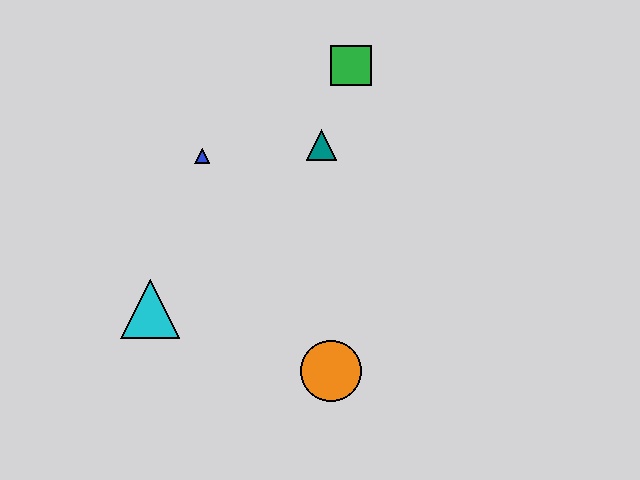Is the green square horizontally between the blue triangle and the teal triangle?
No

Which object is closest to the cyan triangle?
The blue triangle is closest to the cyan triangle.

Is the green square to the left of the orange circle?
No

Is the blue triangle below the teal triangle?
Yes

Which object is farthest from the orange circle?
The green square is farthest from the orange circle.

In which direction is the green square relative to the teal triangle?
The green square is above the teal triangle.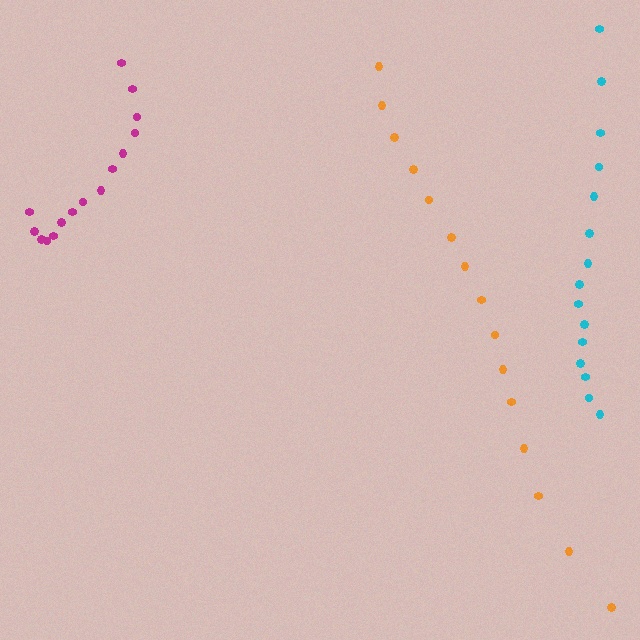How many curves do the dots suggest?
There are 3 distinct paths.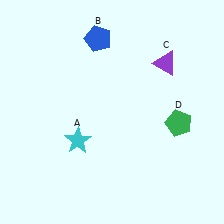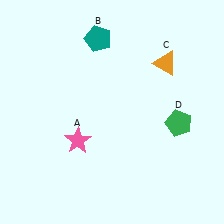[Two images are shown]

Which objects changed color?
A changed from cyan to pink. B changed from blue to teal. C changed from purple to orange.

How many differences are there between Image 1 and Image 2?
There are 3 differences between the two images.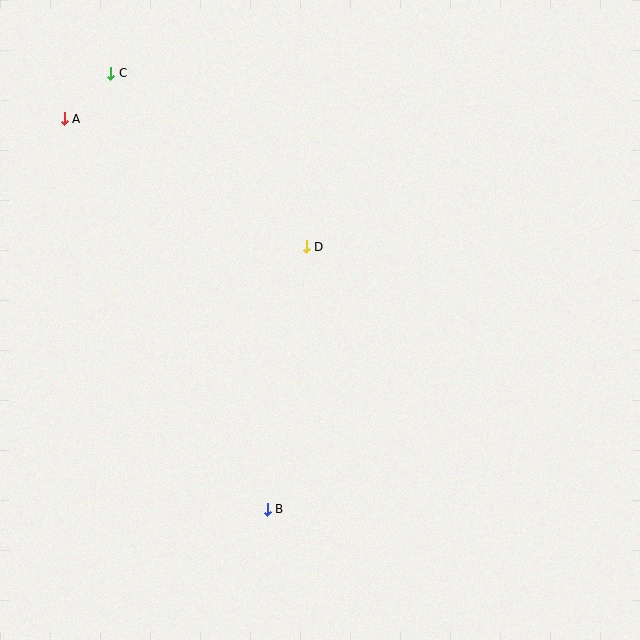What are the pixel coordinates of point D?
Point D is at (306, 247).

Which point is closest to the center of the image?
Point D at (306, 247) is closest to the center.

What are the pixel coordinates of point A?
Point A is at (64, 119).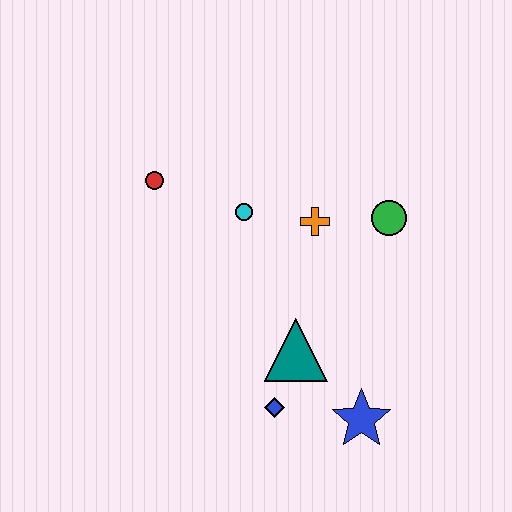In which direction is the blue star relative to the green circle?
The blue star is below the green circle.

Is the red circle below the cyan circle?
No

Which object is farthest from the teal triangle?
The red circle is farthest from the teal triangle.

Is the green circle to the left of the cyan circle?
No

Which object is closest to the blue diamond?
The teal triangle is closest to the blue diamond.